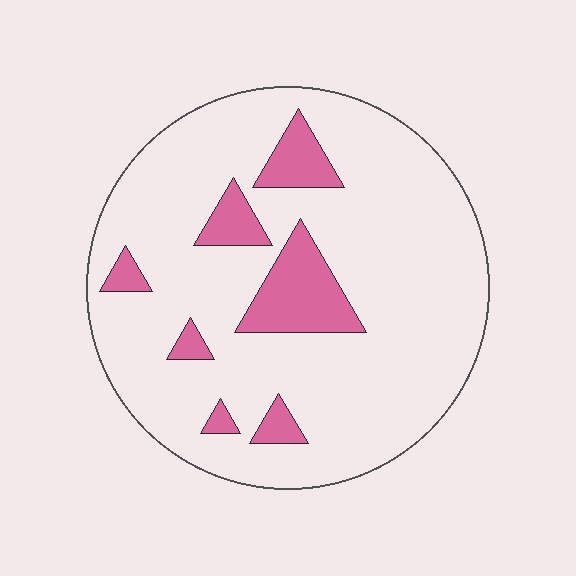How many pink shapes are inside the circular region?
7.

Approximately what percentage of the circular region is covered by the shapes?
Approximately 15%.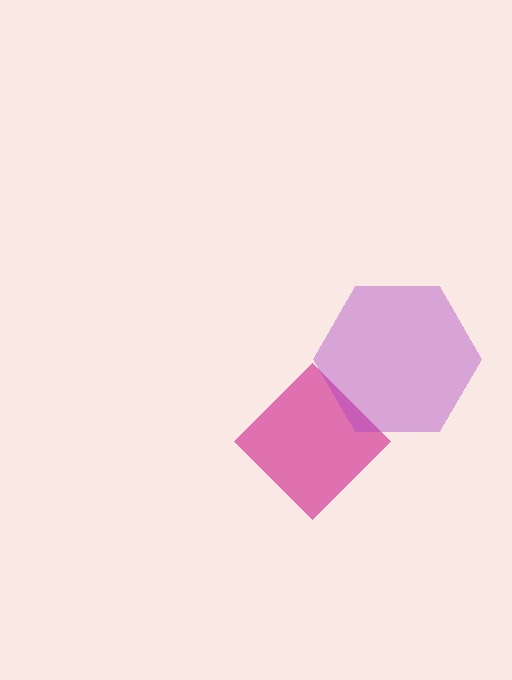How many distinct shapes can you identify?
There are 2 distinct shapes: a magenta diamond, a purple hexagon.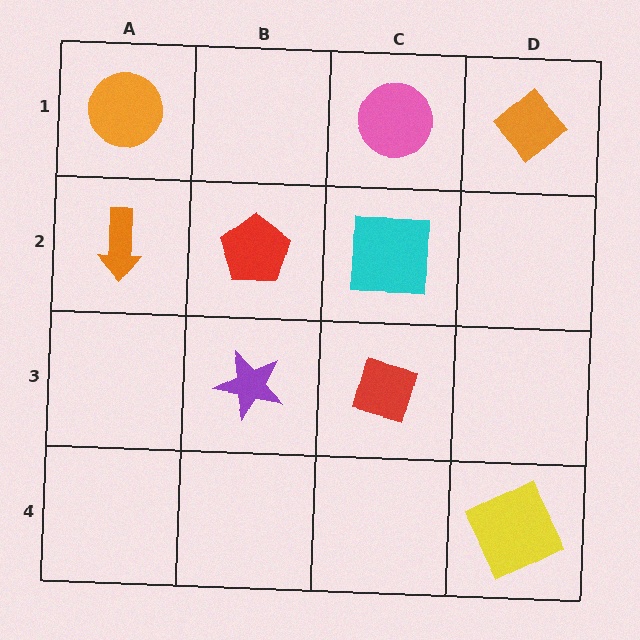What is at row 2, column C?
A cyan square.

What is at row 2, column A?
An orange arrow.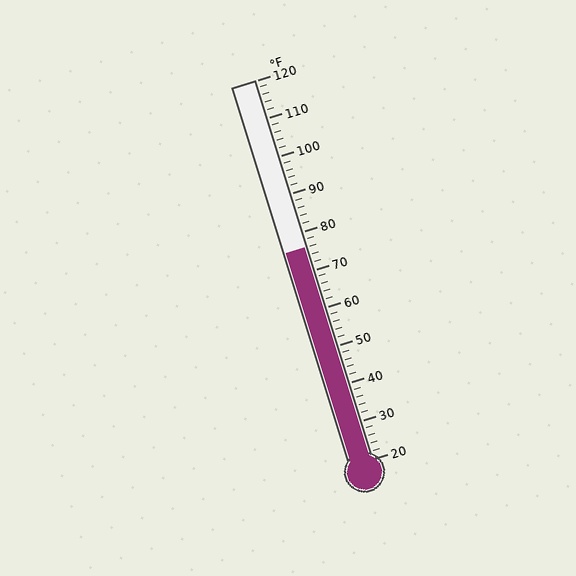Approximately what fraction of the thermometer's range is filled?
The thermometer is filled to approximately 55% of its range.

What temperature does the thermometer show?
The thermometer shows approximately 76°F.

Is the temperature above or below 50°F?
The temperature is above 50°F.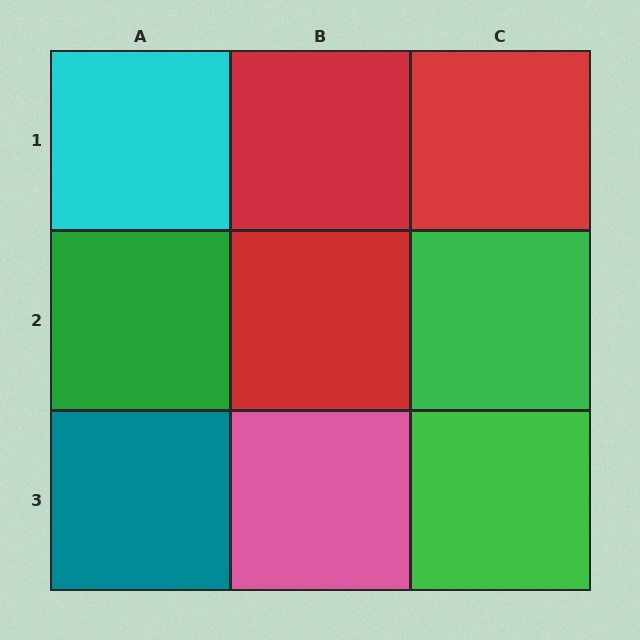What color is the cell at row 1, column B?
Red.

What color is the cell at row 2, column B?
Red.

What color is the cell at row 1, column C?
Red.